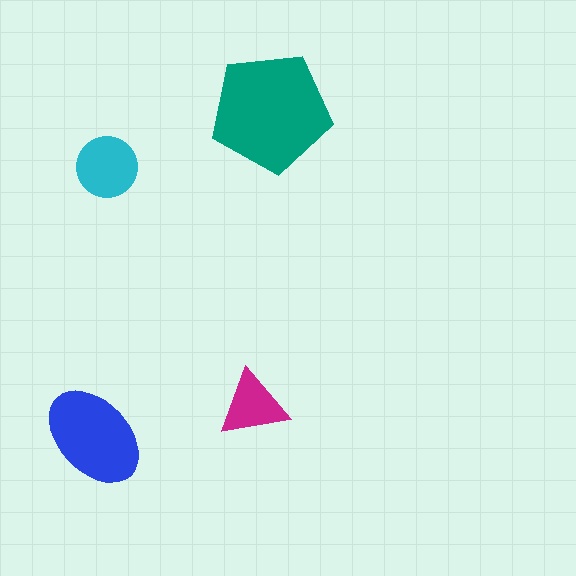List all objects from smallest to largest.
The magenta triangle, the cyan circle, the blue ellipse, the teal pentagon.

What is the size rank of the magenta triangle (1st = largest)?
4th.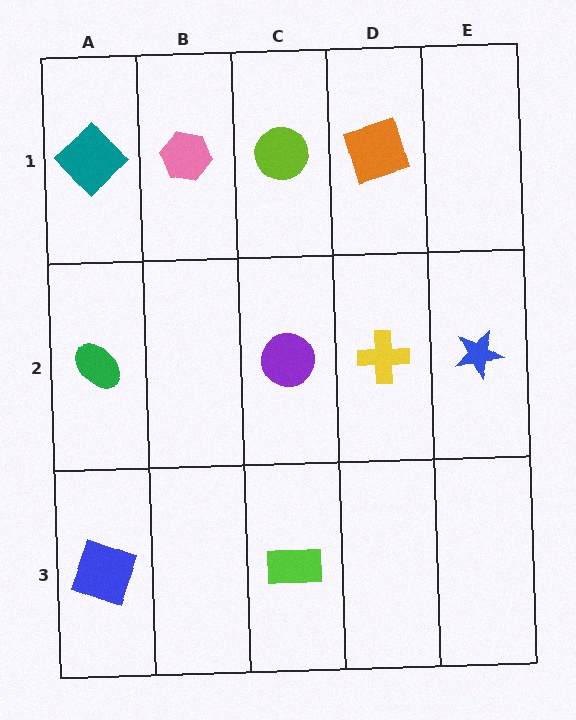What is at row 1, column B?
A pink hexagon.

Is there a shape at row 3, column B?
No, that cell is empty.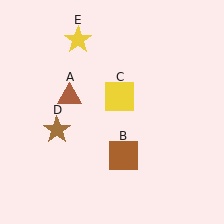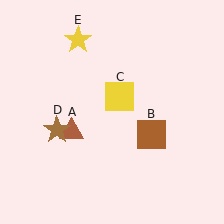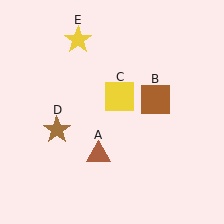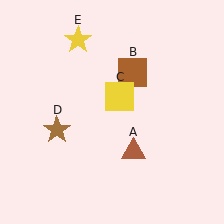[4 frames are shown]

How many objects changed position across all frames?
2 objects changed position: brown triangle (object A), brown square (object B).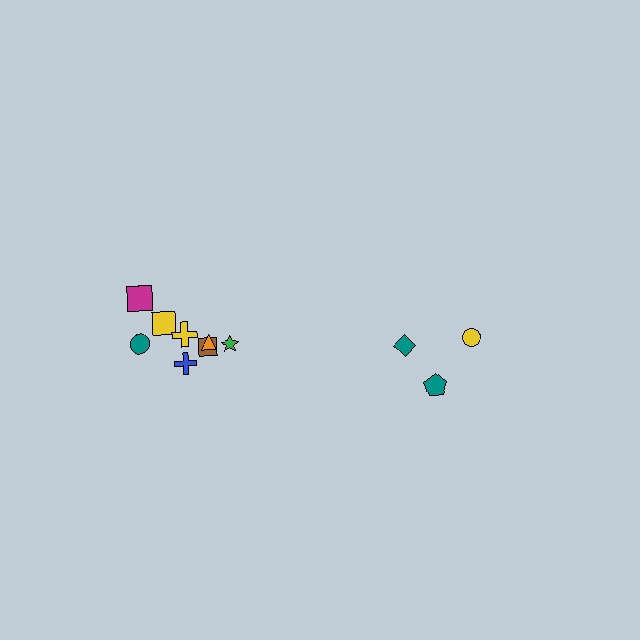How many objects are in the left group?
There are 8 objects.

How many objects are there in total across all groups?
There are 11 objects.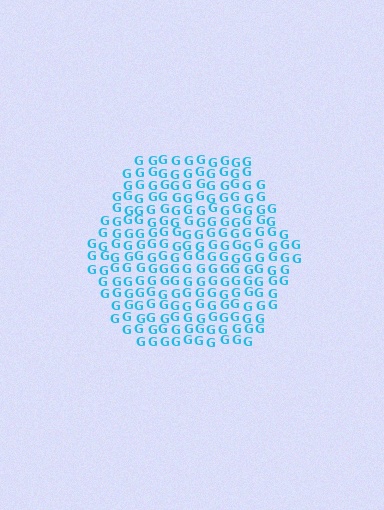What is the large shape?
The large shape is a hexagon.